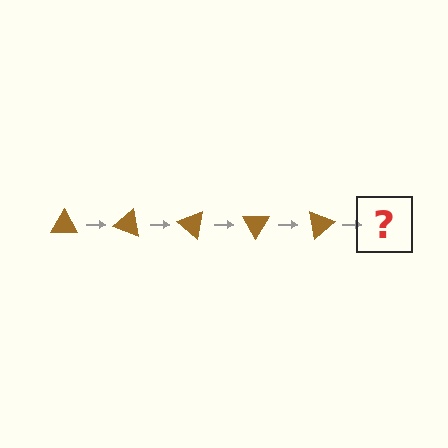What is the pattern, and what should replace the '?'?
The pattern is that the triangle rotates 20 degrees each step. The '?' should be a brown triangle rotated 100 degrees.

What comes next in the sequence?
The next element should be a brown triangle rotated 100 degrees.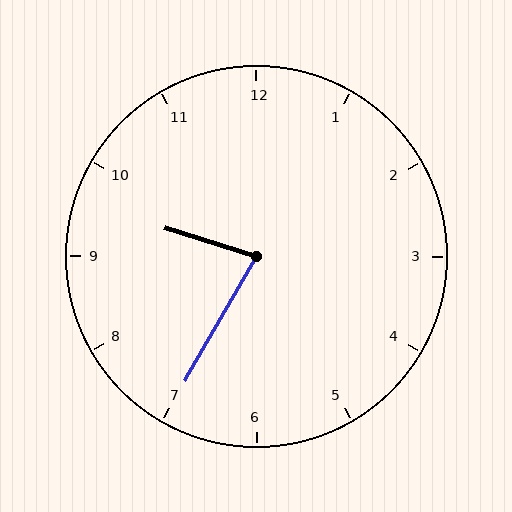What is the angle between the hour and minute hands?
Approximately 78 degrees.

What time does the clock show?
9:35.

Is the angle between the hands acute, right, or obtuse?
It is acute.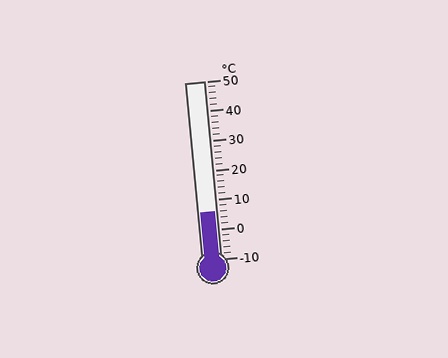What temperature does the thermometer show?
The thermometer shows approximately 6°C.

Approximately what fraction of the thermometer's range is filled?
The thermometer is filled to approximately 25% of its range.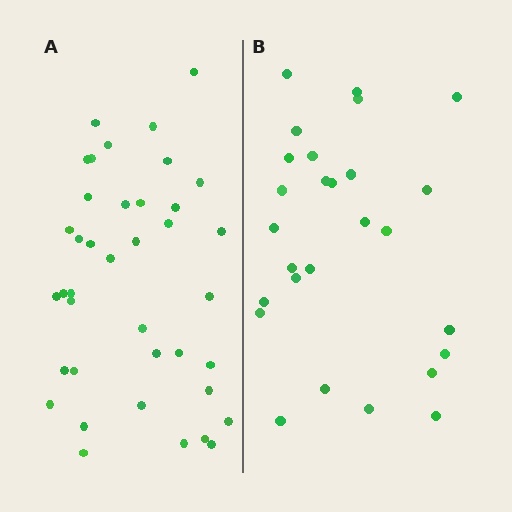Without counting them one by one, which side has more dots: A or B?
Region A (the left region) has more dots.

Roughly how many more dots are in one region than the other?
Region A has roughly 12 or so more dots than region B.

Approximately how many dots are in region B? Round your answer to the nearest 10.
About 30 dots. (The exact count is 27, which rounds to 30.)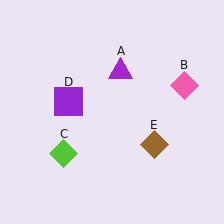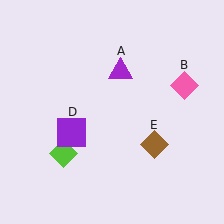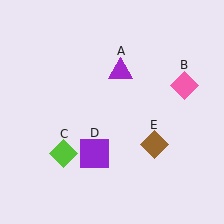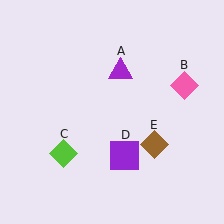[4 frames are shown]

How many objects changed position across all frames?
1 object changed position: purple square (object D).